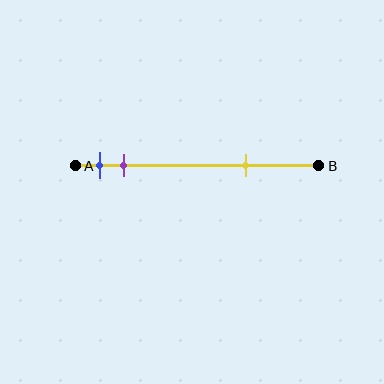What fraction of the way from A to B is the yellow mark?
The yellow mark is approximately 70% (0.7) of the way from A to B.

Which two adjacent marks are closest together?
The blue and purple marks are the closest adjacent pair.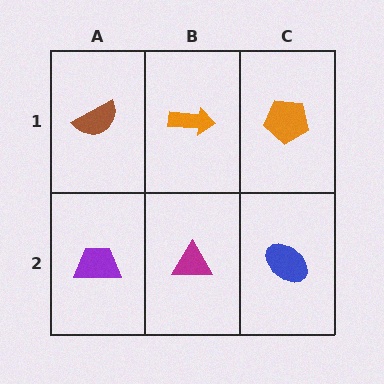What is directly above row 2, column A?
A brown semicircle.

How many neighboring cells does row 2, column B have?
3.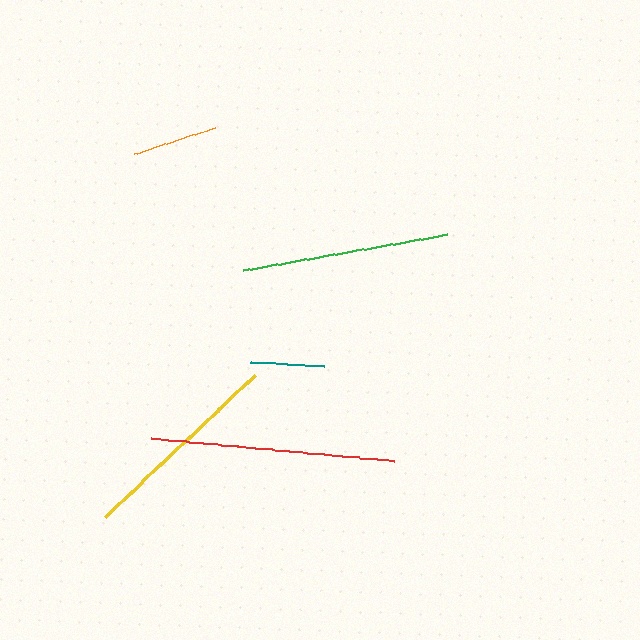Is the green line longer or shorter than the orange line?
The green line is longer than the orange line.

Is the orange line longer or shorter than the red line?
The red line is longer than the orange line.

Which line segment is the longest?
The red line is the longest at approximately 244 pixels.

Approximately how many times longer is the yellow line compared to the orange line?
The yellow line is approximately 2.4 times the length of the orange line.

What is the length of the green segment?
The green segment is approximately 208 pixels long.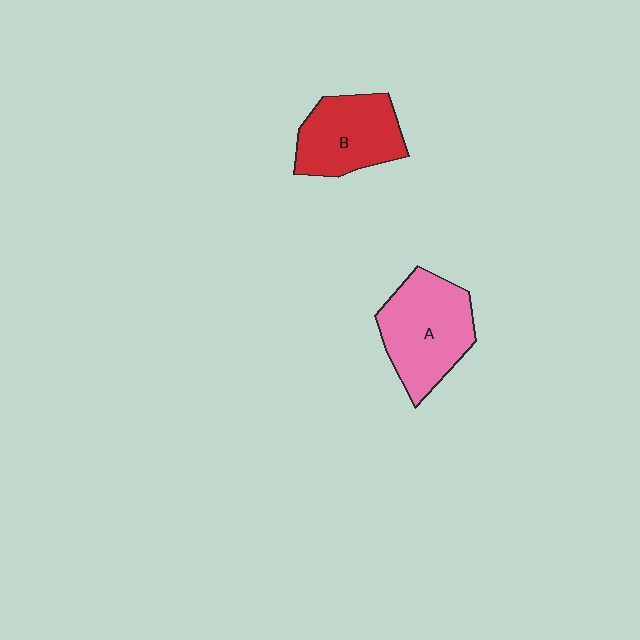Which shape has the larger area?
Shape A (pink).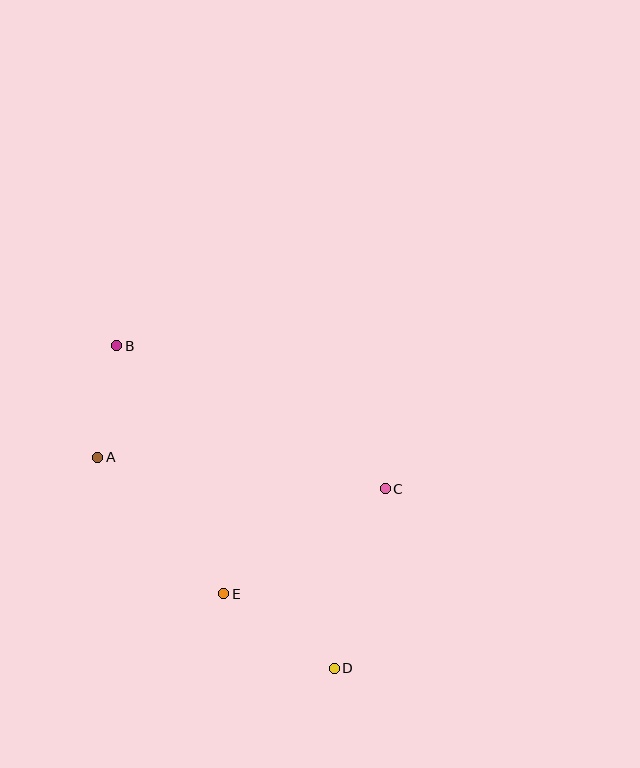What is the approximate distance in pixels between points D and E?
The distance between D and E is approximately 133 pixels.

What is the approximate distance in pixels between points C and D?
The distance between C and D is approximately 187 pixels.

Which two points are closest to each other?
Points A and B are closest to each other.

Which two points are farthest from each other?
Points B and D are farthest from each other.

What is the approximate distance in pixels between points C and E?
The distance between C and E is approximately 193 pixels.